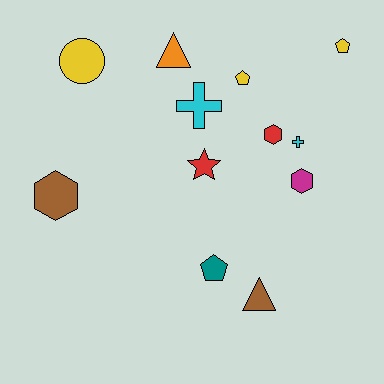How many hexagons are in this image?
There are 3 hexagons.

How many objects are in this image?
There are 12 objects.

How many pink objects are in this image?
There are no pink objects.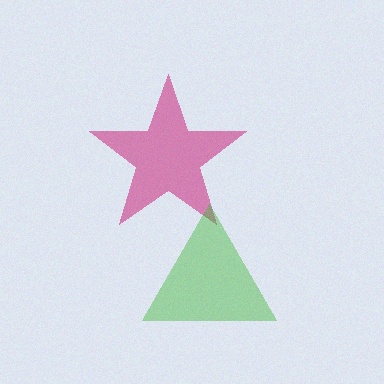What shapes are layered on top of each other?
The layered shapes are: a magenta star, a green triangle.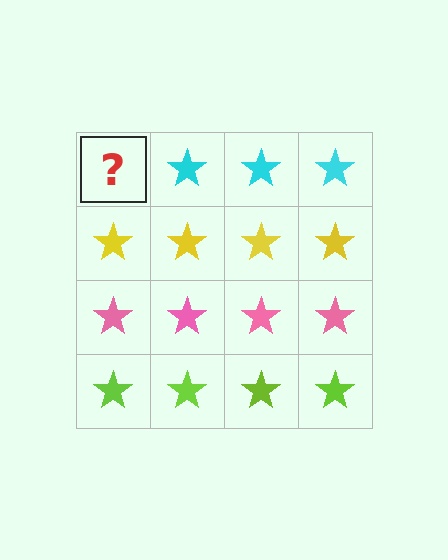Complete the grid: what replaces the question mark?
The question mark should be replaced with a cyan star.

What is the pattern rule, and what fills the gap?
The rule is that each row has a consistent color. The gap should be filled with a cyan star.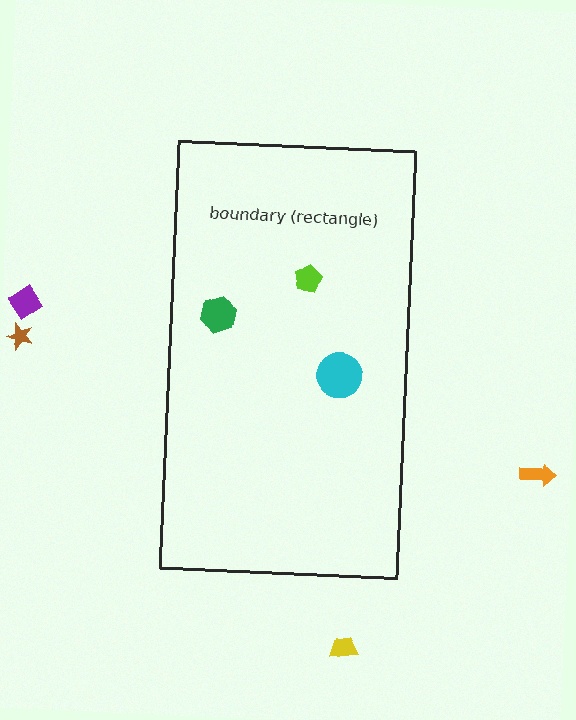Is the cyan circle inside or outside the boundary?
Inside.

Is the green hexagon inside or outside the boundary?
Inside.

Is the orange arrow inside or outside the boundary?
Outside.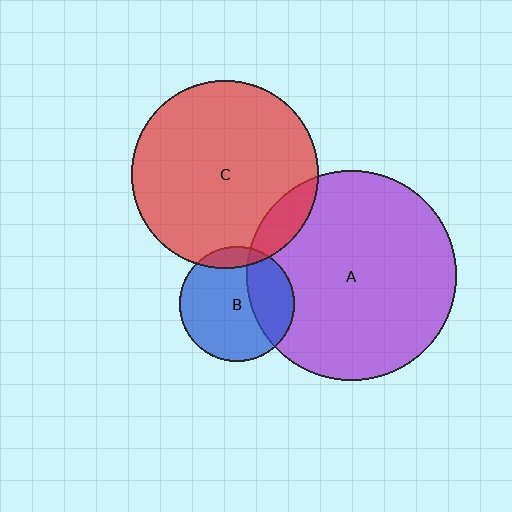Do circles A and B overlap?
Yes.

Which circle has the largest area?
Circle A (purple).